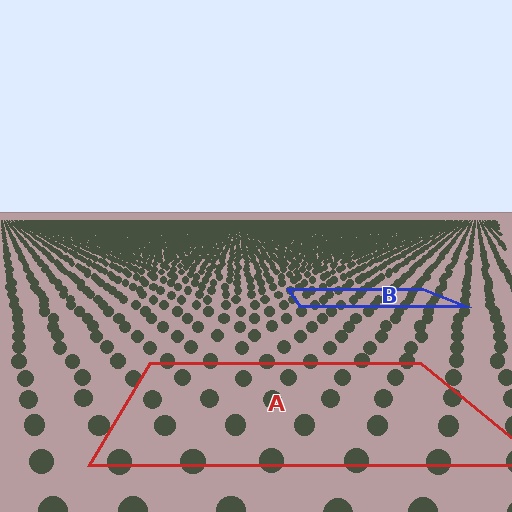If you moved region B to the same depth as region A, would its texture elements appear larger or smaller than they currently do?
They would appear larger. At a closer depth, the same texture elements are projected at a bigger on-screen size.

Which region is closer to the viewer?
Region A is closer. The texture elements there are larger and more spread out.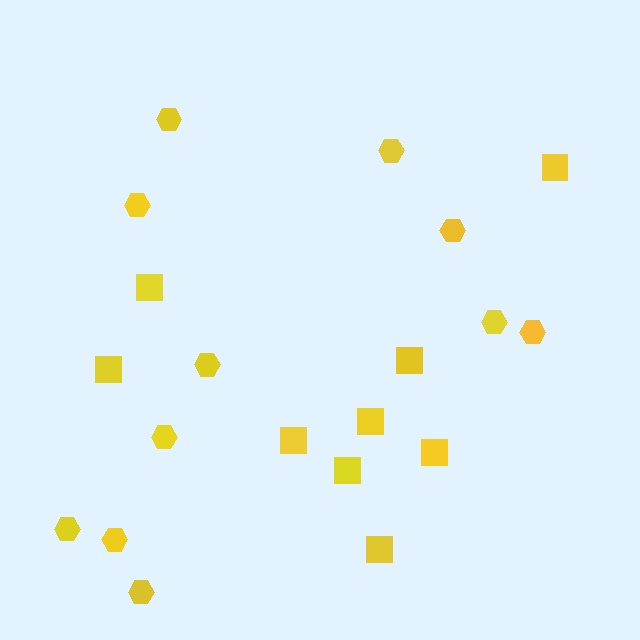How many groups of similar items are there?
There are 2 groups: one group of hexagons (11) and one group of squares (9).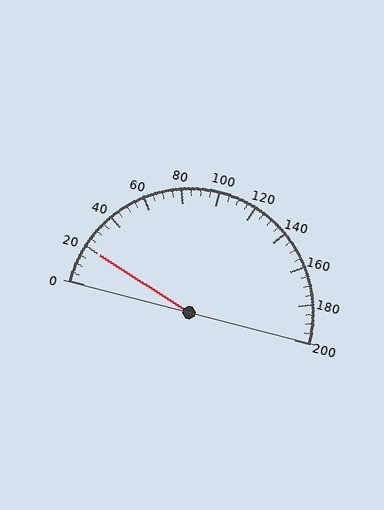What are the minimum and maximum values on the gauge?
The gauge ranges from 0 to 200.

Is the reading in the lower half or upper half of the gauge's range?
The reading is in the lower half of the range (0 to 200).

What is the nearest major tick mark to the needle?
The nearest major tick mark is 20.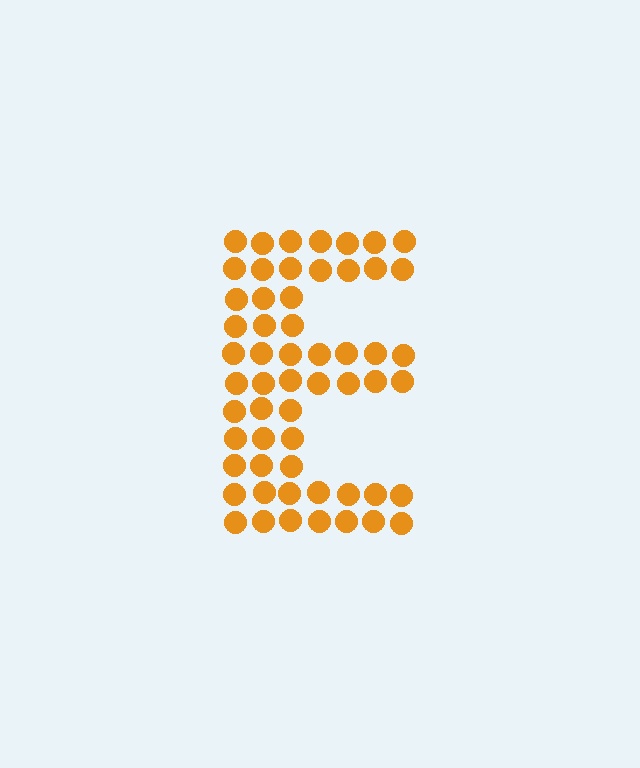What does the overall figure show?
The overall figure shows the letter E.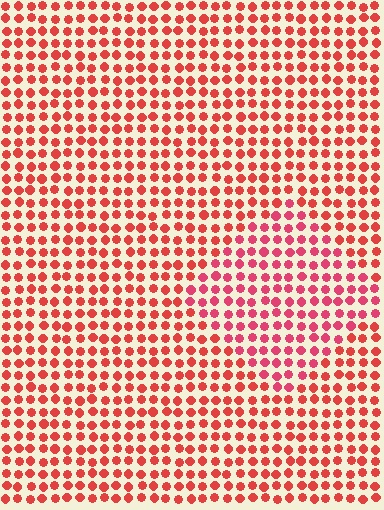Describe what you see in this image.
The image is filled with small red elements in a uniform arrangement. A diamond-shaped region is visible where the elements are tinted to a slightly different hue, forming a subtle color boundary.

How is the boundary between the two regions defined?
The boundary is defined purely by a slight shift in hue (about 19 degrees). Spacing, size, and orientation are identical on both sides.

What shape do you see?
I see a diamond.